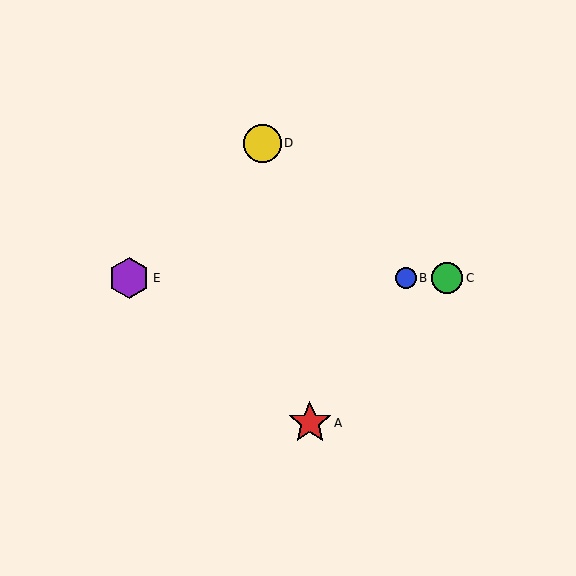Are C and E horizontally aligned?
Yes, both are at y≈278.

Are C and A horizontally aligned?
No, C is at y≈278 and A is at y≈423.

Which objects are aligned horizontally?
Objects B, C, E are aligned horizontally.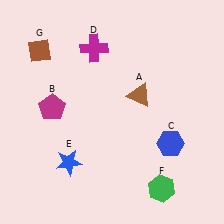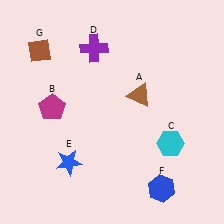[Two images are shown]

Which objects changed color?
C changed from blue to cyan. D changed from magenta to purple. F changed from green to blue.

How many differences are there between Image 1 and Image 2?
There are 3 differences between the two images.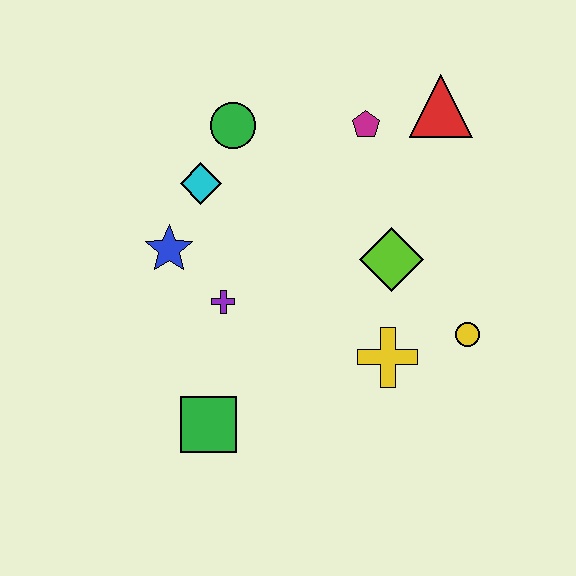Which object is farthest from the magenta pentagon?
The green square is farthest from the magenta pentagon.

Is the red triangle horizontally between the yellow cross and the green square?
No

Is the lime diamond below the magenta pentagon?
Yes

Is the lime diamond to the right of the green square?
Yes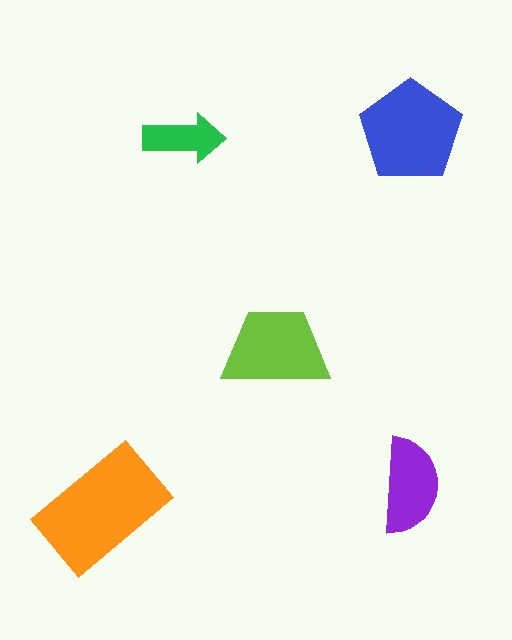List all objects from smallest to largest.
The green arrow, the purple semicircle, the lime trapezoid, the blue pentagon, the orange rectangle.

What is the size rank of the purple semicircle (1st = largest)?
4th.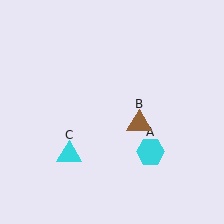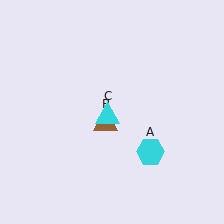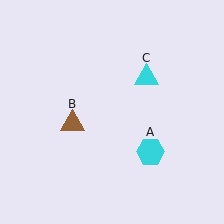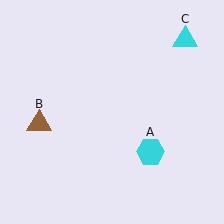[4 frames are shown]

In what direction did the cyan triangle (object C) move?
The cyan triangle (object C) moved up and to the right.